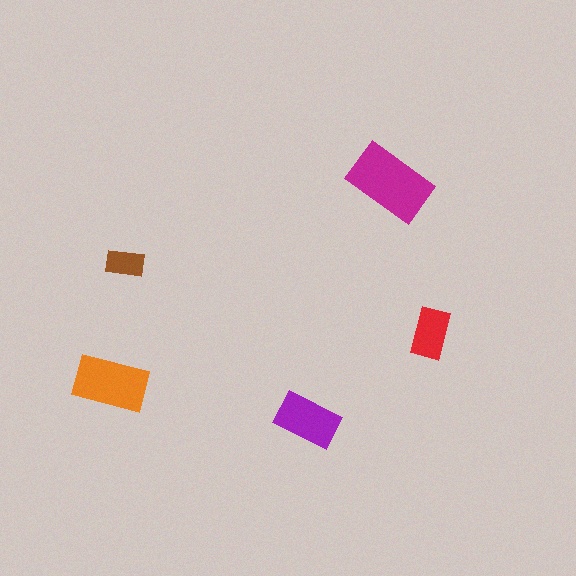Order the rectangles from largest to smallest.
the magenta one, the orange one, the purple one, the red one, the brown one.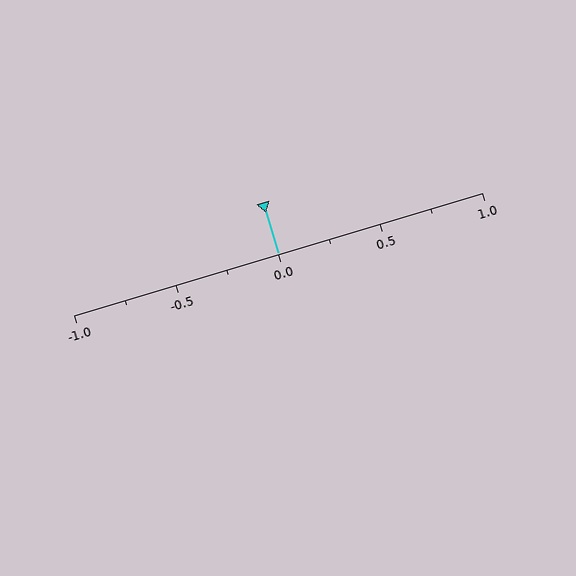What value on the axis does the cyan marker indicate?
The marker indicates approximately 0.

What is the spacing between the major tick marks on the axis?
The major ticks are spaced 0.5 apart.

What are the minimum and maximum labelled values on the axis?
The axis runs from -1.0 to 1.0.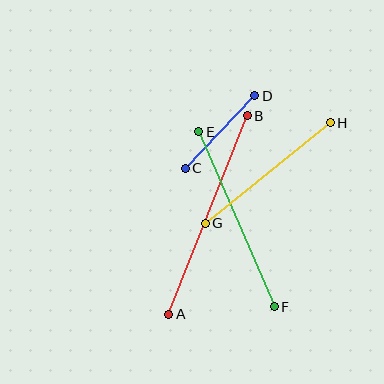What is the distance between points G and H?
The distance is approximately 161 pixels.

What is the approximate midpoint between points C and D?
The midpoint is at approximately (220, 132) pixels.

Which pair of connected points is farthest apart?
Points A and B are farthest apart.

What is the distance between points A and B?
The distance is approximately 214 pixels.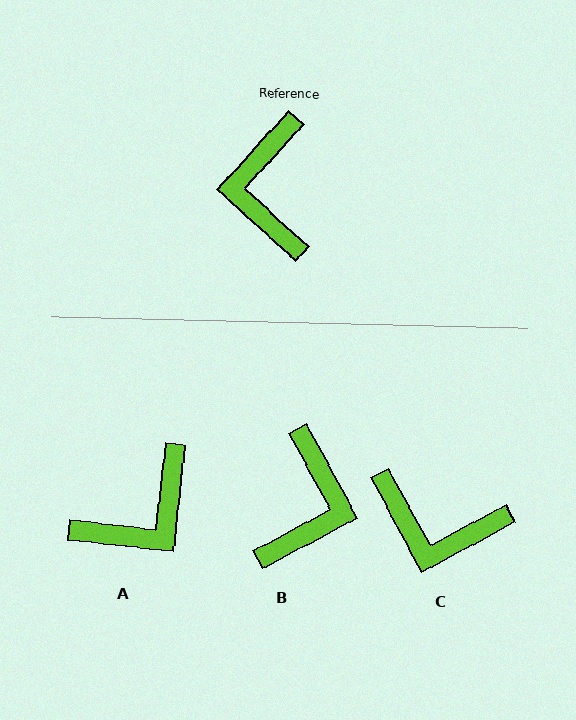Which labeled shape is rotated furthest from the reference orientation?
B, about 161 degrees away.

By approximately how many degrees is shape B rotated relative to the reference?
Approximately 161 degrees counter-clockwise.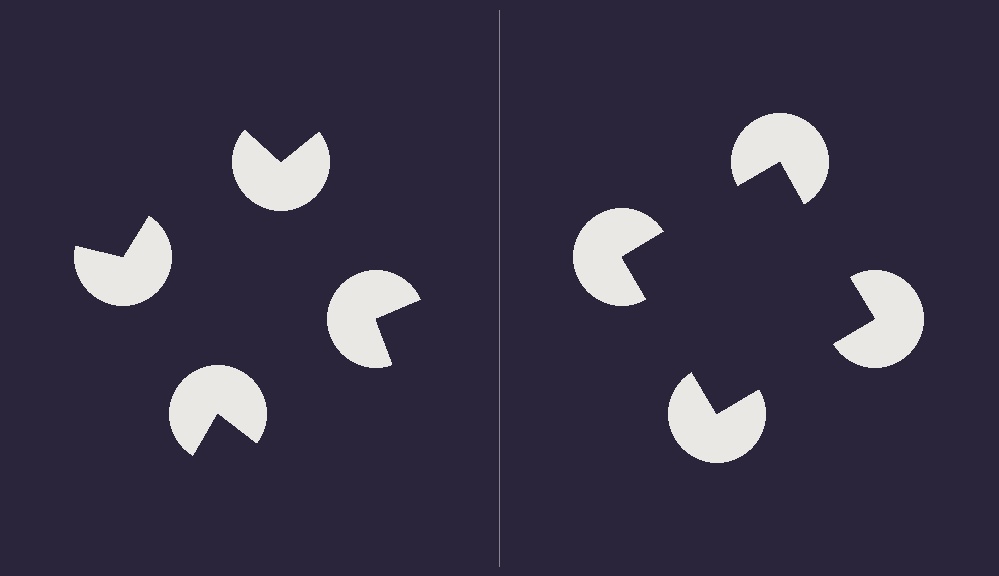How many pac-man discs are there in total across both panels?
8 — 4 on each side.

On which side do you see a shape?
An illusory square appears on the right side. On the left side the wedge cuts are rotated, so no coherent shape forms.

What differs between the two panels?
The pac-man discs are positioned identically on both sides; only the wedge orientations differ. On the right they align to a square; on the left they are misaligned.